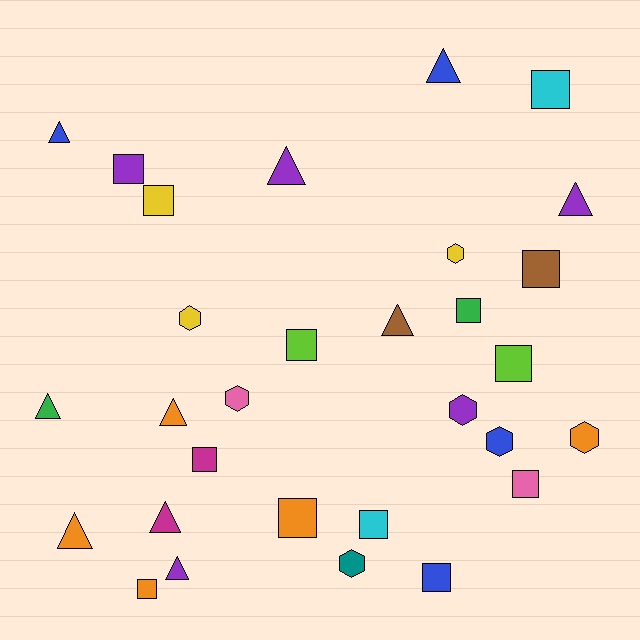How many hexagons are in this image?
There are 7 hexagons.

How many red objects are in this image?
There are no red objects.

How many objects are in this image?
There are 30 objects.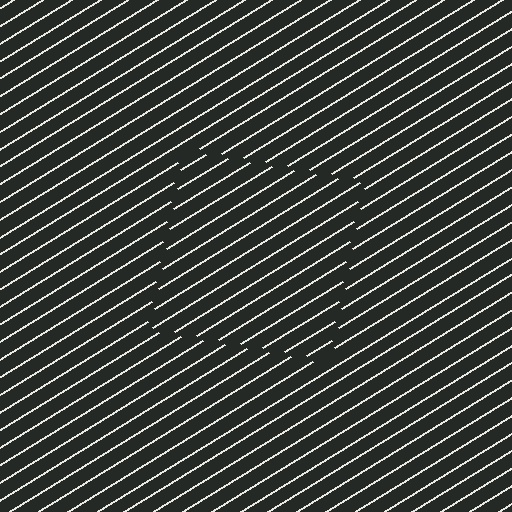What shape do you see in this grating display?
An illusory square. The interior of the shape contains the same grating, shifted by half a period — the contour is defined by the phase discontinuity where line-ends from the inner and outer gratings abut.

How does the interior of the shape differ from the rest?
The interior of the shape contains the same grating, shifted by half a period — the contour is defined by the phase discontinuity where line-ends from the inner and outer gratings abut.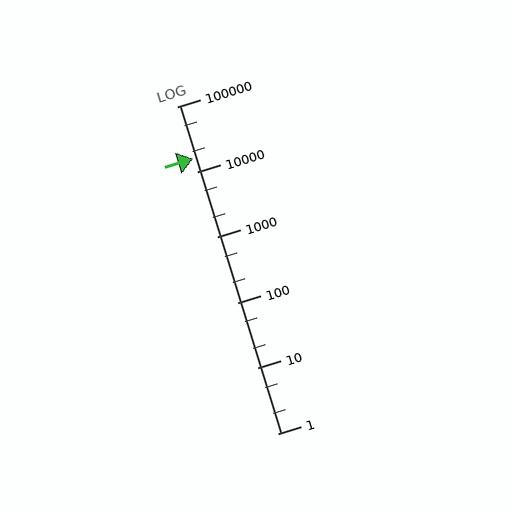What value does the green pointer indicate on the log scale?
The pointer indicates approximately 16000.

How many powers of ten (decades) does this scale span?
The scale spans 5 decades, from 1 to 100000.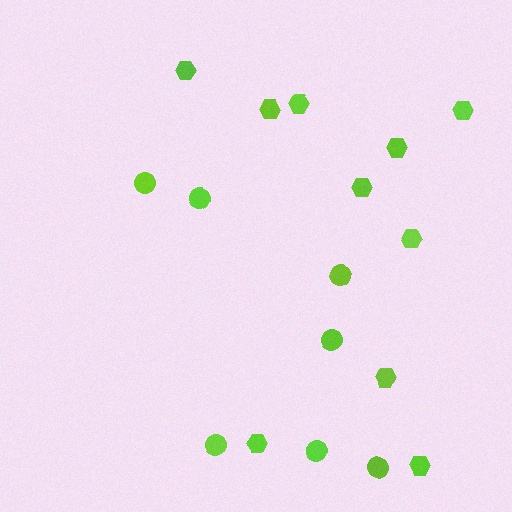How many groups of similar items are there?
There are 2 groups: one group of hexagons (10) and one group of circles (7).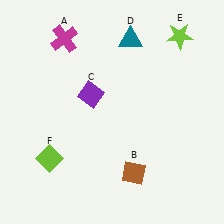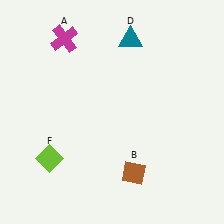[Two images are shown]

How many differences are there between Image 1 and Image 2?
There are 2 differences between the two images.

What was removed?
The purple diamond (C), the lime star (E) were removed in Image 2.